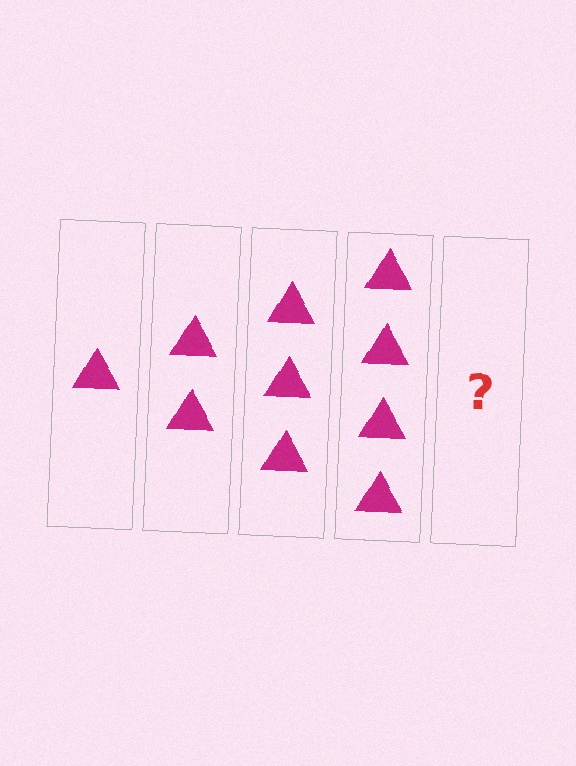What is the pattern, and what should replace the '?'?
The pattern is that each step adds one more triangle. The '?' should be 5 triangles.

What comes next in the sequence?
The next element should be 5 triangles.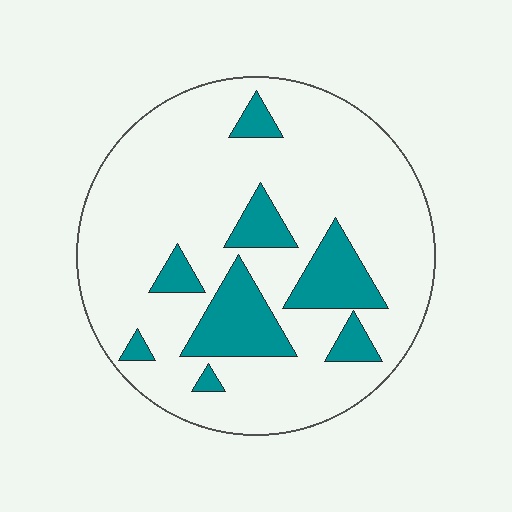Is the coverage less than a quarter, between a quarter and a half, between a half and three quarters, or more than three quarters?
Less than a quarter.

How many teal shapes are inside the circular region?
8.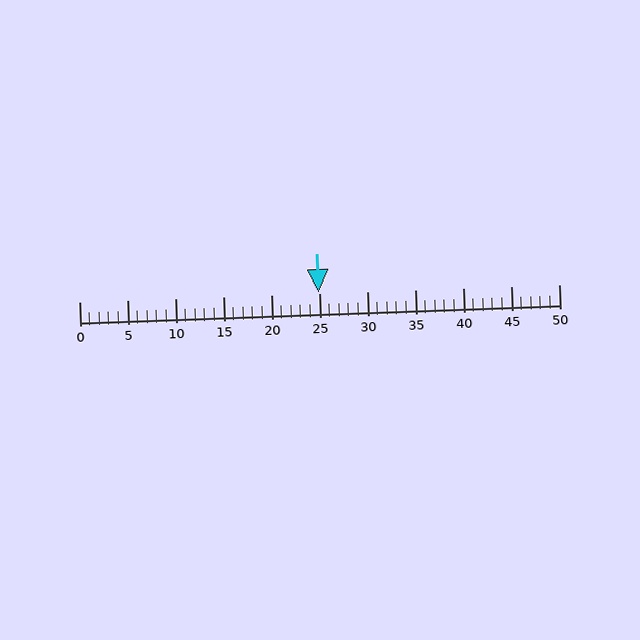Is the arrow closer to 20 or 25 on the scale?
The arrow is closer to 25.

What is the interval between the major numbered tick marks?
The major tick marks are spaced 5 units apart.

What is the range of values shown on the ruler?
The ruler shows values from 0 to 50.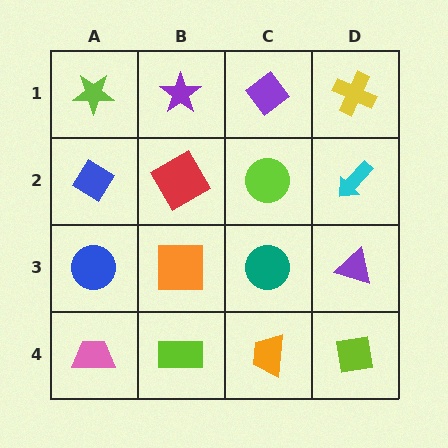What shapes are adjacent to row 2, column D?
A yellow cross (row 1, column D), a purple triangle (row 3, column D), a lime circle (row 2, column C).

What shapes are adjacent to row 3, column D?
A cyan arrow (row 2, column D), a lime square (row 4, column D), a teal circle (row 3, column C).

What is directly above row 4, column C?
A teal circle.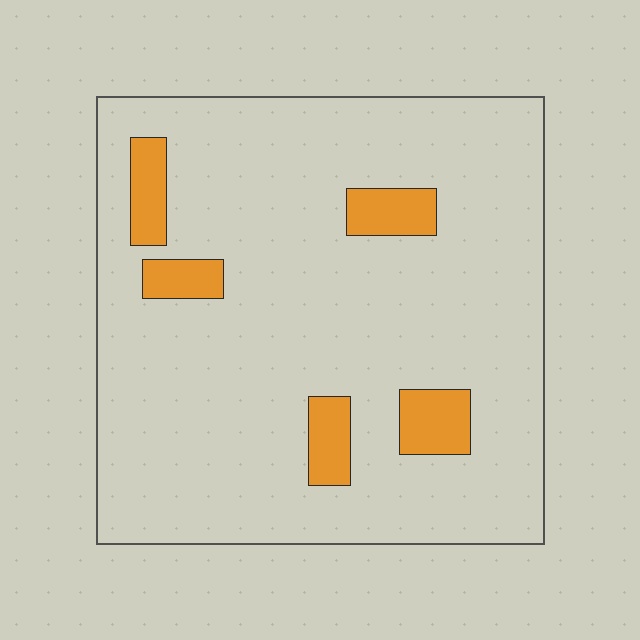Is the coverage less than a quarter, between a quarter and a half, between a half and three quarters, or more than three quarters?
Less than a quarter.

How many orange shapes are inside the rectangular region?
5.